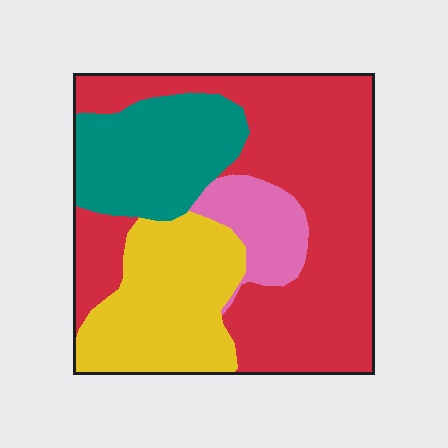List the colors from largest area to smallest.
From largest to smallest: red, yellow, teal, pink.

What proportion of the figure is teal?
Teal covers about 20% of the figure.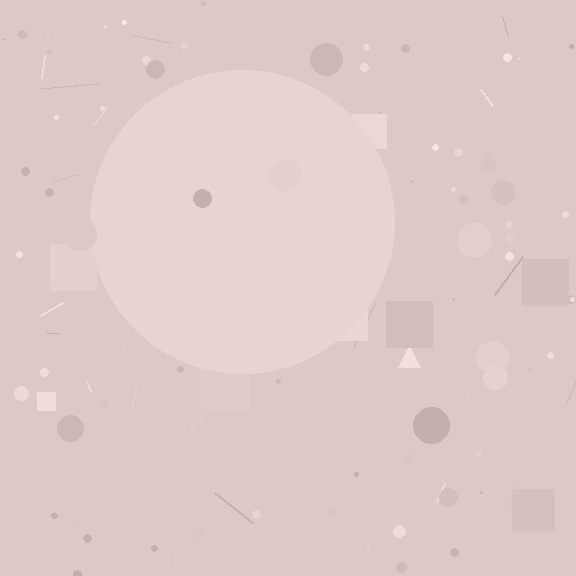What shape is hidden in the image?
A circle is hidden in the image.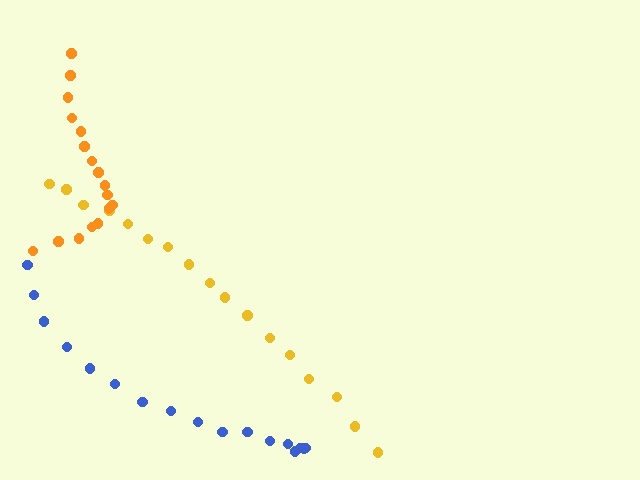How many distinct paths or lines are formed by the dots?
There are 3 distinct paths.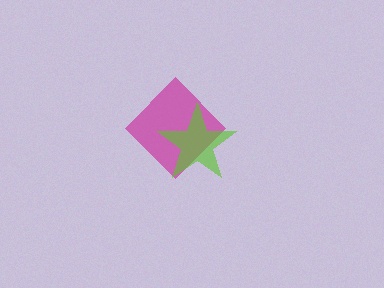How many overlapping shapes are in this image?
There are 2 overlapping shapes in the image.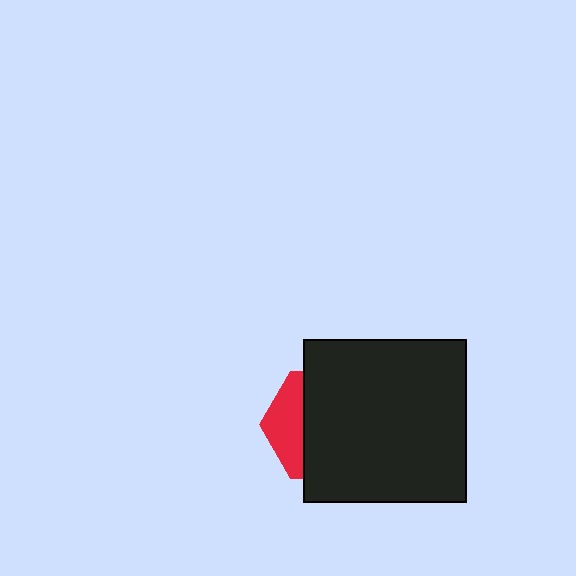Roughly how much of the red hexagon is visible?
A small part of it is visible (roughly 31%).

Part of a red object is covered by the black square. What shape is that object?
It is a hexagon.